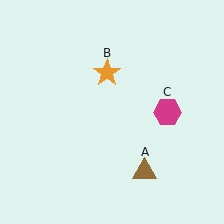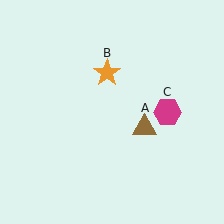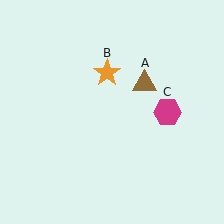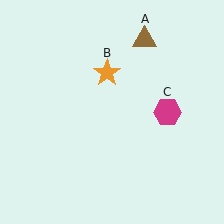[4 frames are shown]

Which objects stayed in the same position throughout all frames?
Orange star (object B) and magenta hexagon (object C) remained stationary.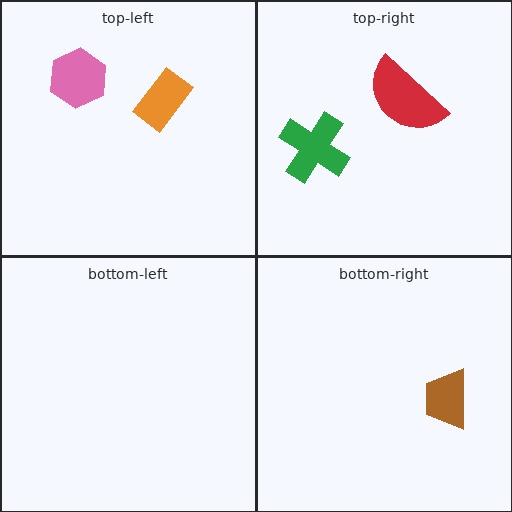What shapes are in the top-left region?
The pink hexagon, the orange rectangle.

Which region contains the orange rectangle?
The top-left region.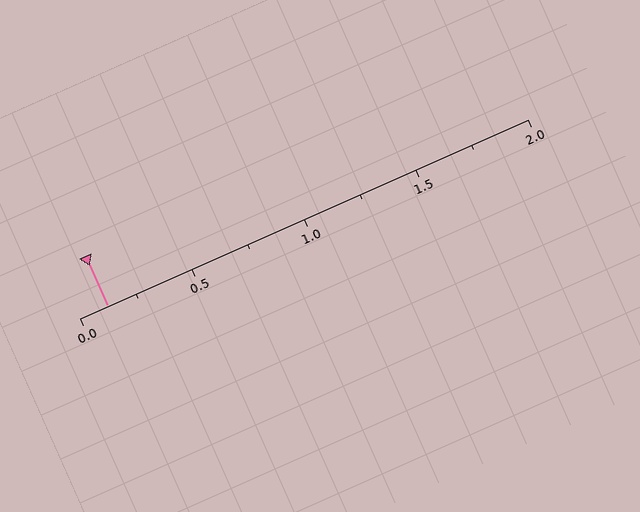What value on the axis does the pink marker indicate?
The marker indicates approximately 0.12.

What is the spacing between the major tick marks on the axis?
The major ticks are spaced 0.5 apart.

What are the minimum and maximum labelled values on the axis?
The axis runs from 0.0 to 2.0.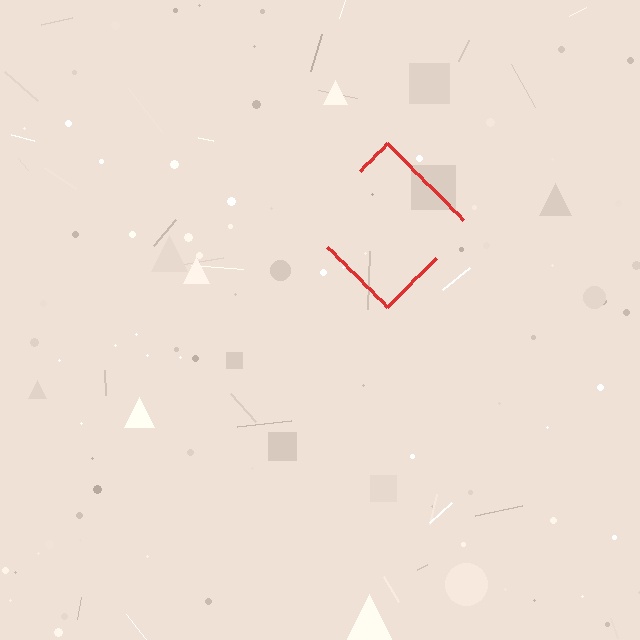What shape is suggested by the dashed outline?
The dashed outline suggests a diamond.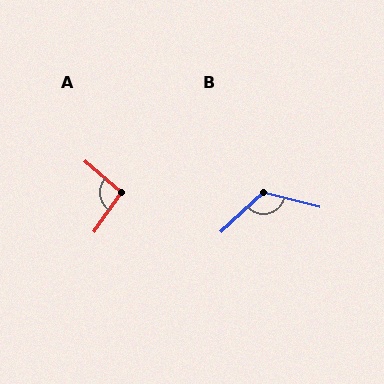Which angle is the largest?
B, at approximately 122 degrees.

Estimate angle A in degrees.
Approximately 95 degrees.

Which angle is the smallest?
A, at approximately 95 degrees.